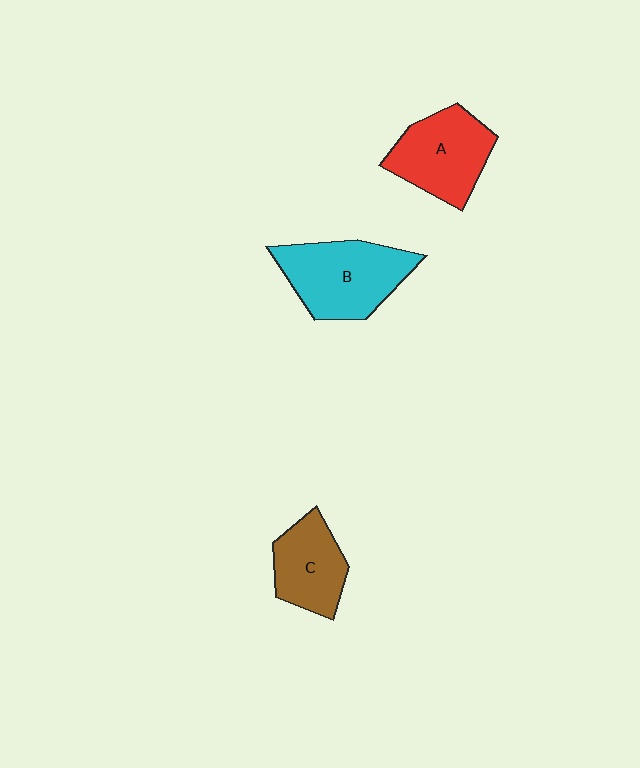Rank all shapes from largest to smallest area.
From largest to smallest: B (cyan), A (red), C (brown).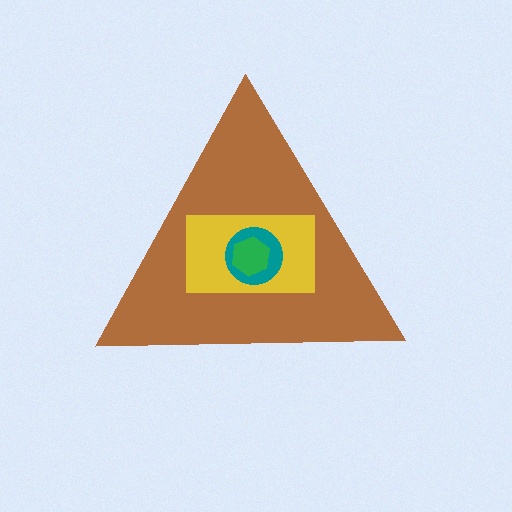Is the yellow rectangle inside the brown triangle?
Yes.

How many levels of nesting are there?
4.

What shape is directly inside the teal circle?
The green hexagon.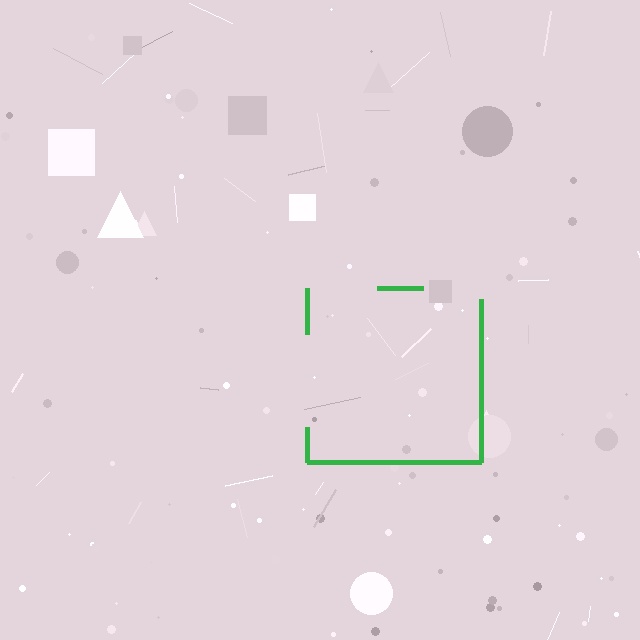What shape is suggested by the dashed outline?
The dashed outline suggests a square.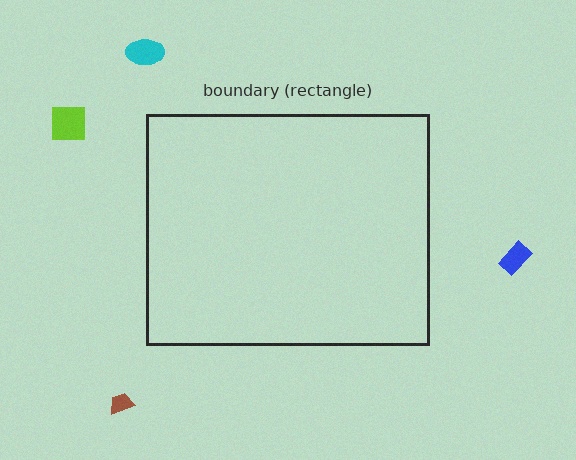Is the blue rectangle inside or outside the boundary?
Outside.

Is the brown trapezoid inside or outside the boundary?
Outside.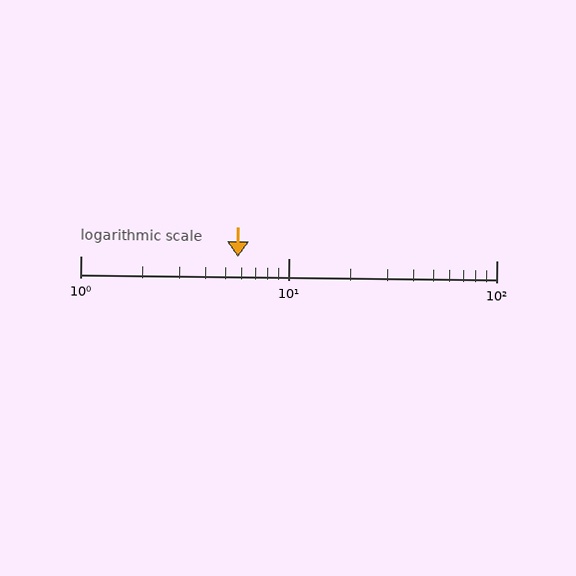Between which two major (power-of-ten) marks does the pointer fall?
The pointer is between 1 and 10.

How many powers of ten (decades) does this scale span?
The scale spans 2 decades, from 1 to 100.